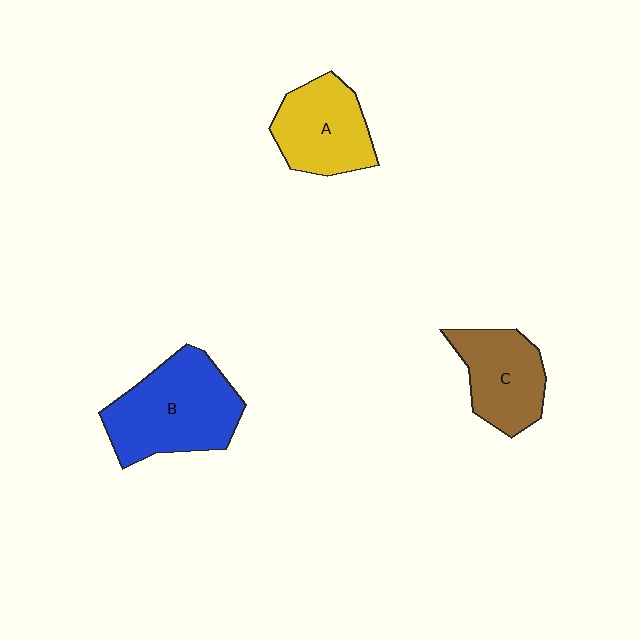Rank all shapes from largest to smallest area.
From largest to smallest: B (blue), A (yellow), C (brown).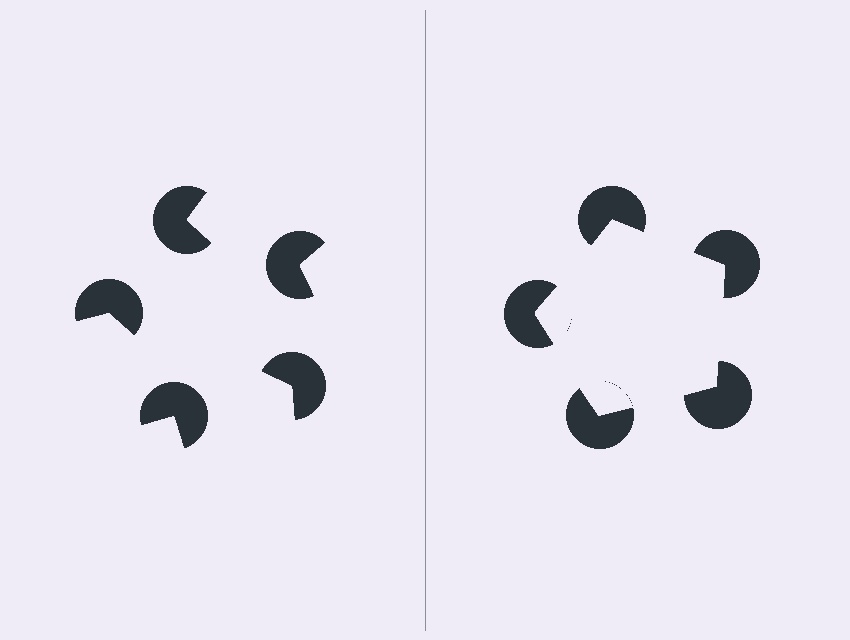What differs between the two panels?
The pac-man discs are positioned identically on both sides; only the wedge orientations differ. On the right they align to a pentagon; on the left they are misaligned.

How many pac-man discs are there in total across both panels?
10 — 5 on each side.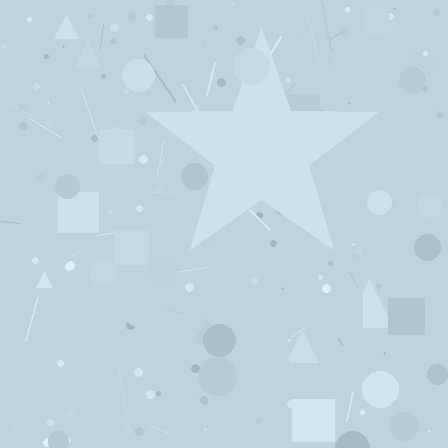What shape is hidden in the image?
A star is hidden in the image.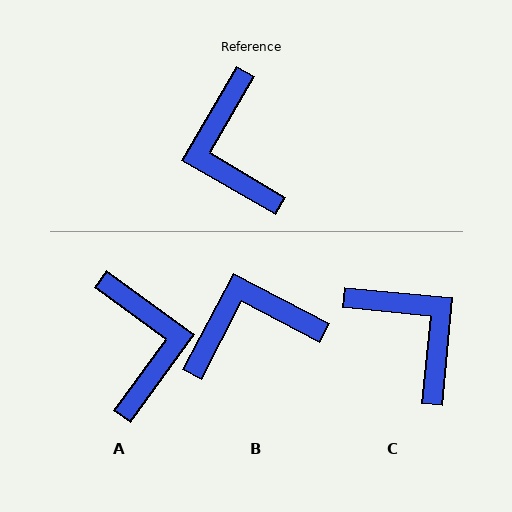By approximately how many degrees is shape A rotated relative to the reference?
Approximately 174 degrees counter-clockwise.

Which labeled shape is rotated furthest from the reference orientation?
A, about 174 degrees away.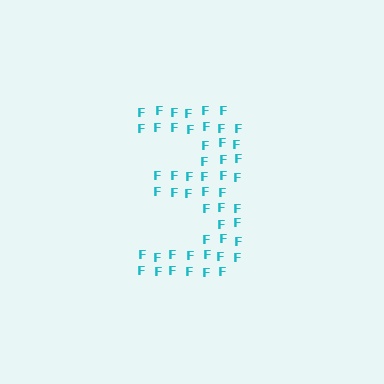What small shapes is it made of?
It is made of small letter F's.